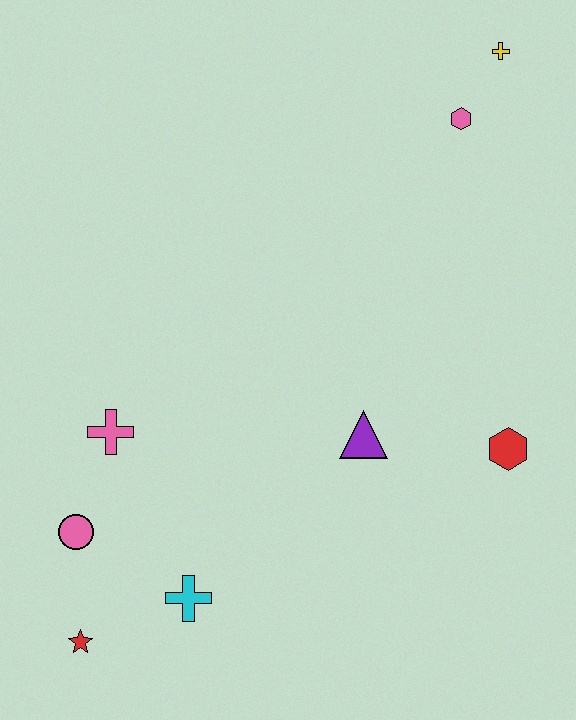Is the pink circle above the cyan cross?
Yes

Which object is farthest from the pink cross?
The yellow cross is farthest from the pink cross.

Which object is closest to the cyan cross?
The red star is closest to the cyan cross.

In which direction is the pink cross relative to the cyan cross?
The pink cross is above the cyan cross.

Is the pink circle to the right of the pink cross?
No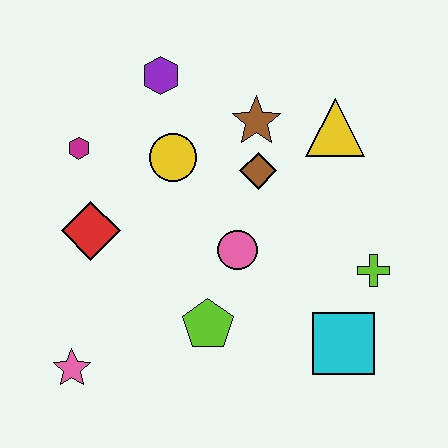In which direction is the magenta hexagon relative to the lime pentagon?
The magenta hexagon is above the lime pentagon.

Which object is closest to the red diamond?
The magenta hexagon is closest to the red diamond.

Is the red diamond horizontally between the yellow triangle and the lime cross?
No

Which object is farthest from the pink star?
The yellow triangle is farthest from the pink star.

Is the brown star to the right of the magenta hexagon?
Yes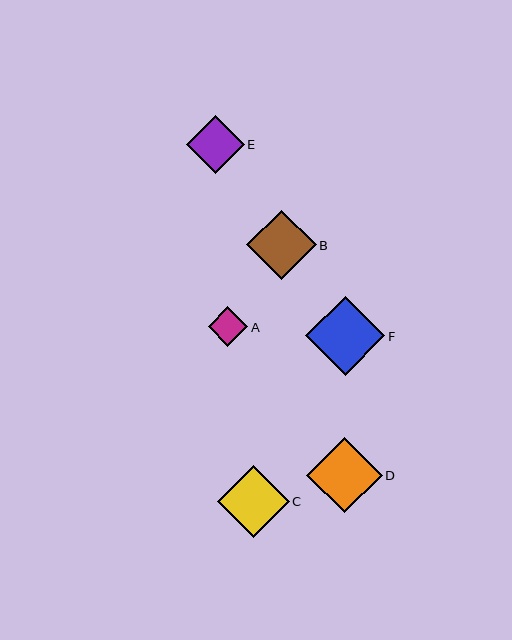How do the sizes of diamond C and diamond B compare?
Diamond C and diamond B are approximately the same size.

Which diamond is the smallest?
Diamond A is the smallest with a size of approximately 39 pixels.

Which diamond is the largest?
Diamond F is the largest with a size of approximately 79 pixels.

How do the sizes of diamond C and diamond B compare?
Diamond C and diamond B are approximately the same size.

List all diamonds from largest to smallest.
From largest to smallest: F, D, C, B, E, A.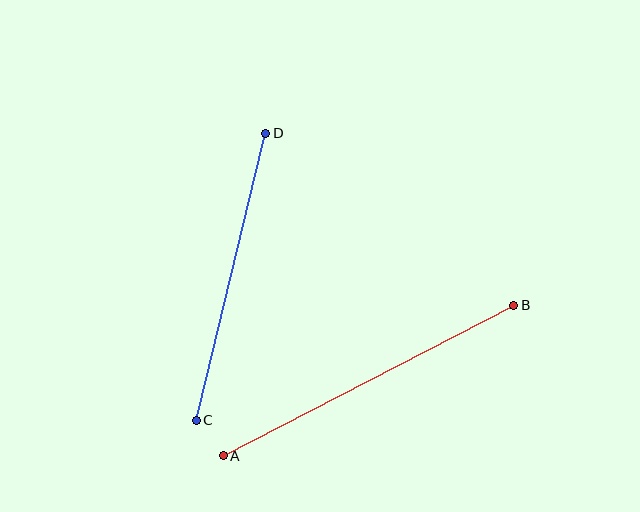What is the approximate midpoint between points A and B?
The midpoint is at approximately (369, 380) pixels.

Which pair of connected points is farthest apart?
Points A and B are farthest apart.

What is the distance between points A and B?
The distance is approximately 327 pixels.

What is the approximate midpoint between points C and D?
The midpoint is at approximately (231, 277) pixels.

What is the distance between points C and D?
The distance is approximately 295 pixels.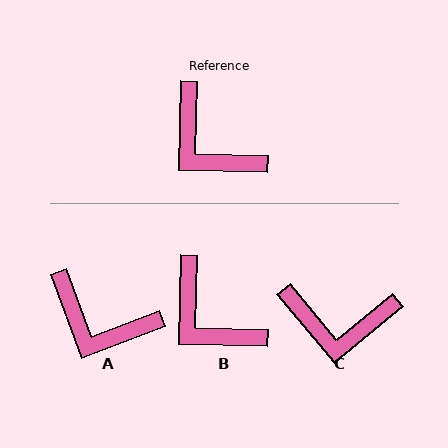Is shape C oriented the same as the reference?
No, it is off by about 41 degrees.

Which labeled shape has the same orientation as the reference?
B.